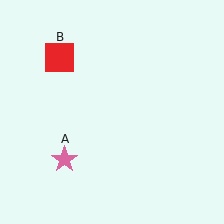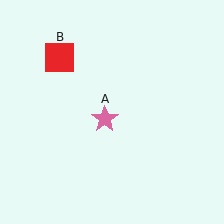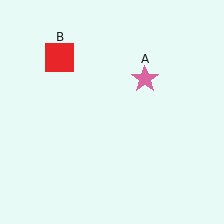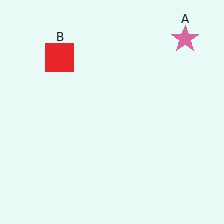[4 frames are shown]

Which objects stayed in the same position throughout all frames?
Red square (object B) remained stationary.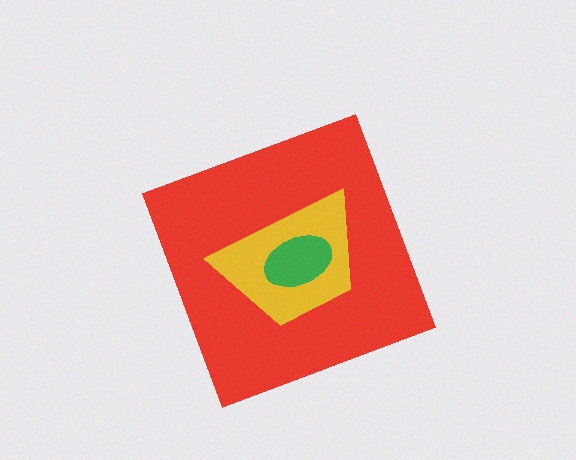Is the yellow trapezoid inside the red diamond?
Yes.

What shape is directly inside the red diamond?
The yellow trapezoid.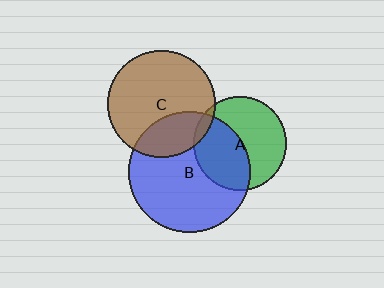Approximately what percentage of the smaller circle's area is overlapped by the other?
Approximately 45%.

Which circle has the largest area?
Circle B (blue).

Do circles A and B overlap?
Yes.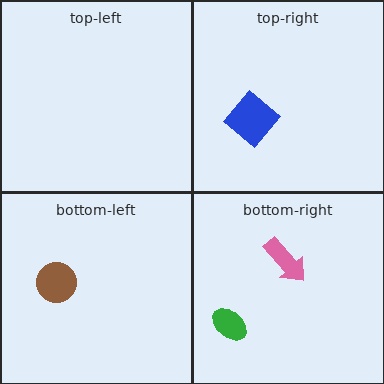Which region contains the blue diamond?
The top-right region.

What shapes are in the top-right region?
The blue diamond.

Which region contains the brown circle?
The bottom-left region.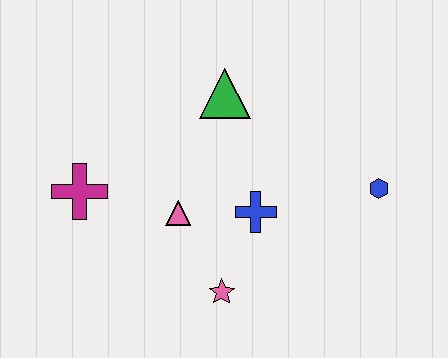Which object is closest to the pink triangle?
The blue cross is closest to the pink triangle.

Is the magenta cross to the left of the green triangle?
Yes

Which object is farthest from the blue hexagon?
The magenta cross is farthest from the blue hexagon.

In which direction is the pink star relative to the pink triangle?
The pink star is below the pink triangle.